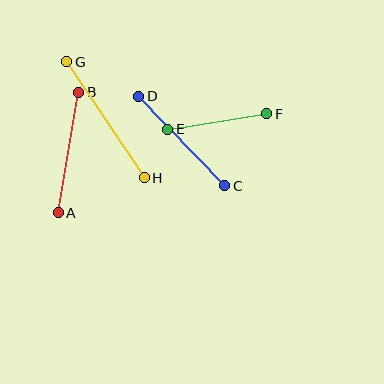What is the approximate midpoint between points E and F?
The midpoint is at approximately (217, 122) pixels.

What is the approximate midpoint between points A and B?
The midpoint is at approximately (69, 153) pixels.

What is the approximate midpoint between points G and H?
The midpoint is at approximately (105, 120) pixels.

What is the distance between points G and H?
The distance is approximately 140 pixels.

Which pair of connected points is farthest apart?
Points G and H are farthest apart.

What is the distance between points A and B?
The distance is approximately 123 pixels.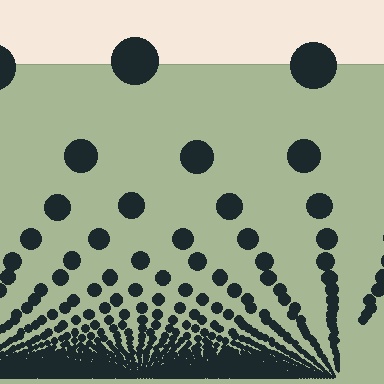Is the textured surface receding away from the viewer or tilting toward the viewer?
The surface appears to tilt toward the viewer. Texture elements get larger and sparser toward the top.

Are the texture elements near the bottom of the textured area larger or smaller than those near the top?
Smaller. The gradient is inverted — elements near the bottom are smaller and denser.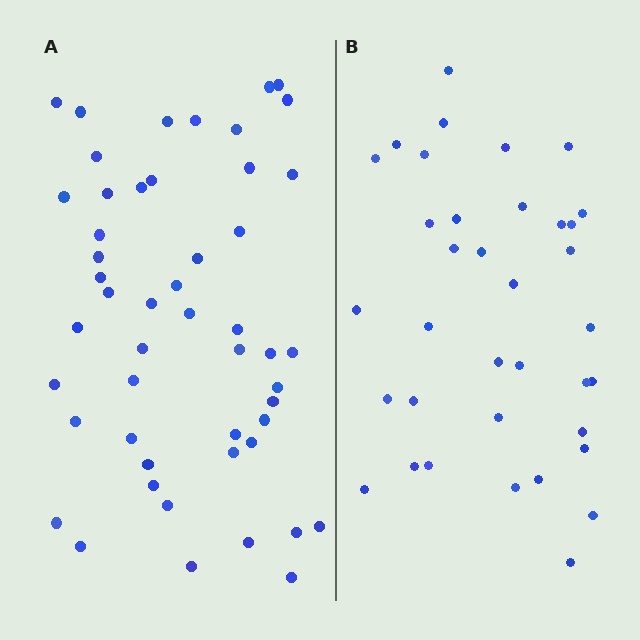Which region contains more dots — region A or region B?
Region A (the left region) has more dots.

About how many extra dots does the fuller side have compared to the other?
Region A has approximately 15 more dots than region B.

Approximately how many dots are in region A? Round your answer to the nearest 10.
About 50 dots.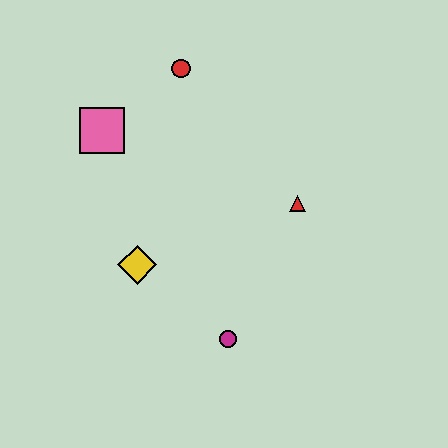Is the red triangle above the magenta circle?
Yes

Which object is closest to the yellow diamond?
The magenta circle is closest to the yellow diamond.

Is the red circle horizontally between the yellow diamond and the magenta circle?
Yes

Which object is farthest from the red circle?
The magenta circle is farthest from the red circle.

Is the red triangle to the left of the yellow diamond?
No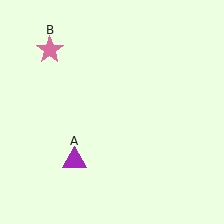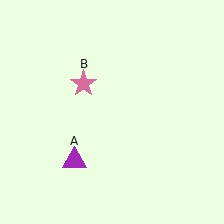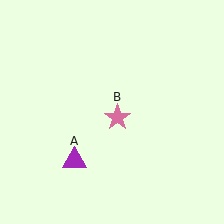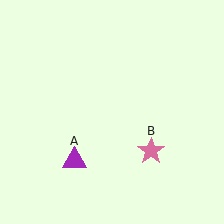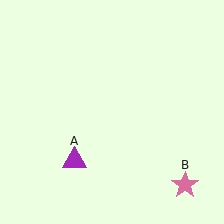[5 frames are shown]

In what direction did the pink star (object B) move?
The pink star (object B) moved down and to the right.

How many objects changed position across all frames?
1 object changed position: pink star (object B).